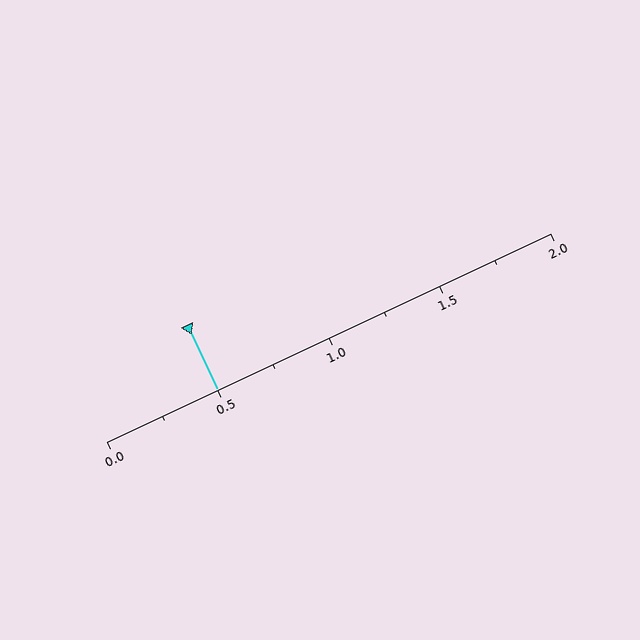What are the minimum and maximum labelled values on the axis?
The axis runs from 0.0 to 2.0.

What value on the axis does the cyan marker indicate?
The marker indicates approximately 0.5.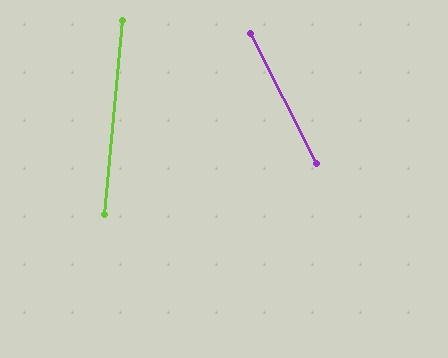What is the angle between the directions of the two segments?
Approximately 32 degrees.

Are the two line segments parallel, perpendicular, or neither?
Neither parallel nor perpendicular — they differ by about 32°.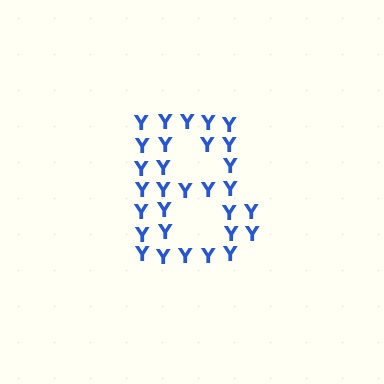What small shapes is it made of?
It is made of small letter Y's.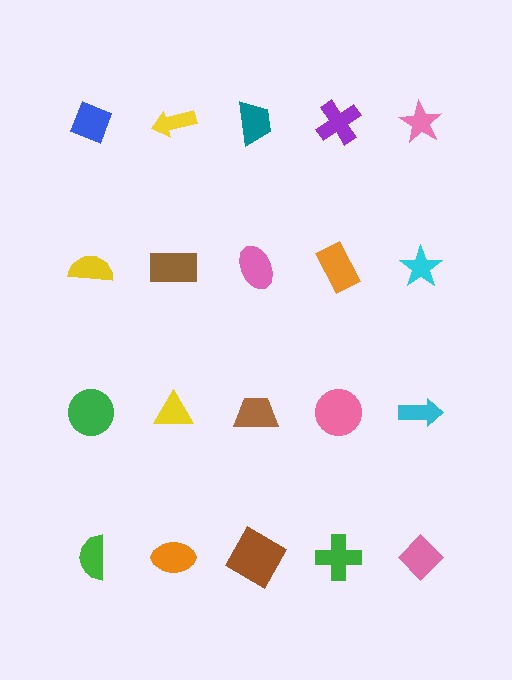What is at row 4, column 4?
A green cross.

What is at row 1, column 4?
A purple cross.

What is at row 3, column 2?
A yellow triangle.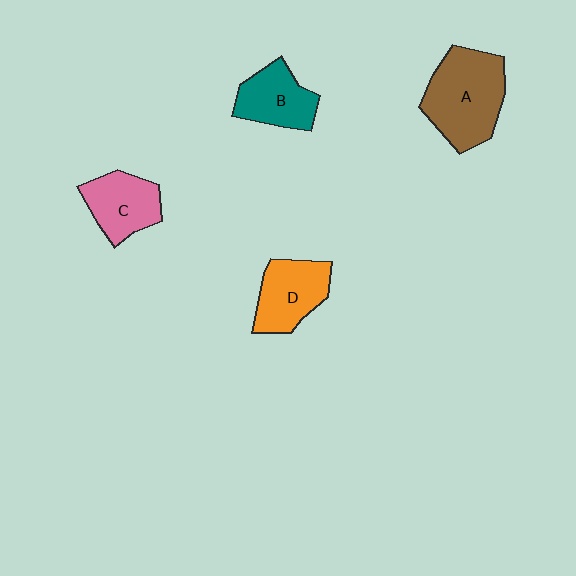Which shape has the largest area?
Shape A (brown).